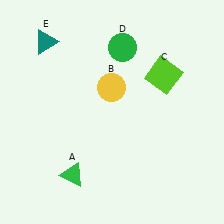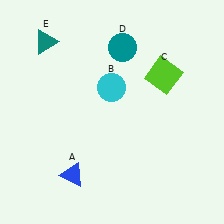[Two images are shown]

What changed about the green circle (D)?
In Image 1, D is green. In Image 2, it changed to teal.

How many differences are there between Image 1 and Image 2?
There are 3 differences between the two images.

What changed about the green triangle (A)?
In Image 1, A is green. In Image 2, it changed to blue.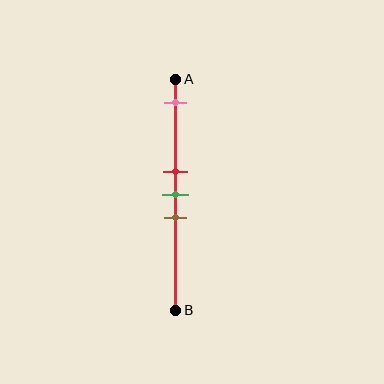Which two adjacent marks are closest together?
The red and green marks are the closest adjacent pair.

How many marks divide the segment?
There are 4 marks dividing the segment.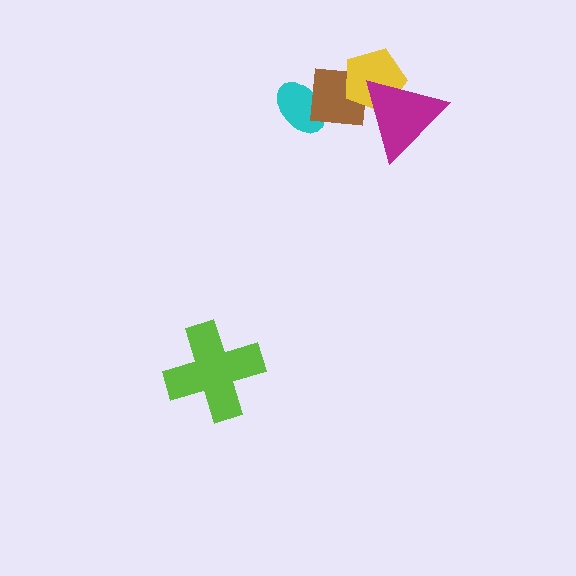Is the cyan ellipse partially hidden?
Yes, it is partially covered by another shape.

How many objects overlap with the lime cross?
0 objects overlap with the lime cross.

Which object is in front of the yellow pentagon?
The magenta triangle is in front of the yellow pentagon.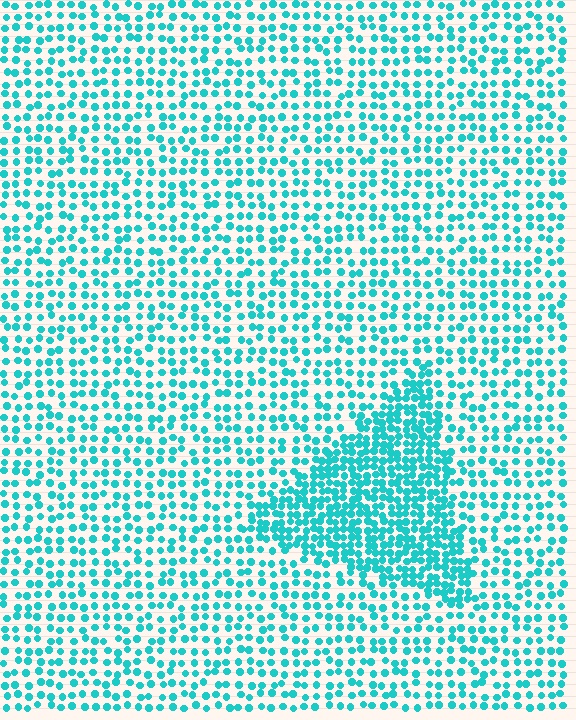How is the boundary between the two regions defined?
The boundary is defined by a change in element density (approximately 2.1x ratio). All elements are the same color, size, and shape.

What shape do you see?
I see a triangle.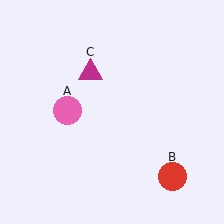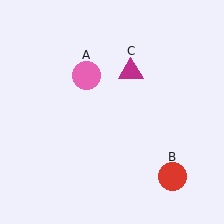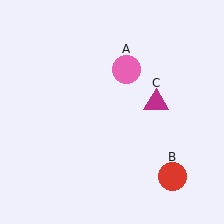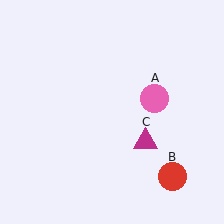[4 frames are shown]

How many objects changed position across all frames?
2 objects changed position: pink circle (object A), magenta triangle (object C).